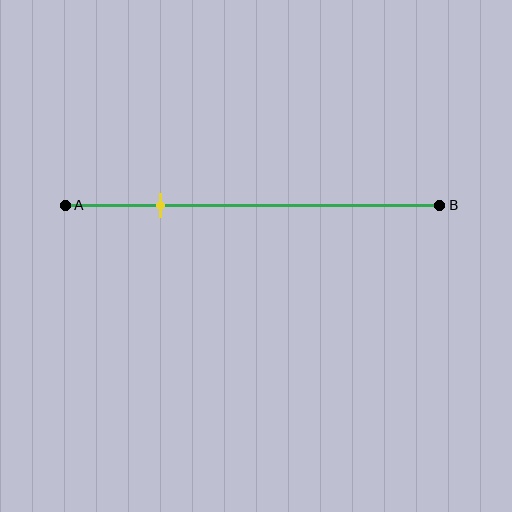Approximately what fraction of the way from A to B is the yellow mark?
The yellow mark is approximately 25% of the way from A to B.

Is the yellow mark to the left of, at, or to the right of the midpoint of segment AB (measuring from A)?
The yellow mark is to the left of the midpoint of segment AB.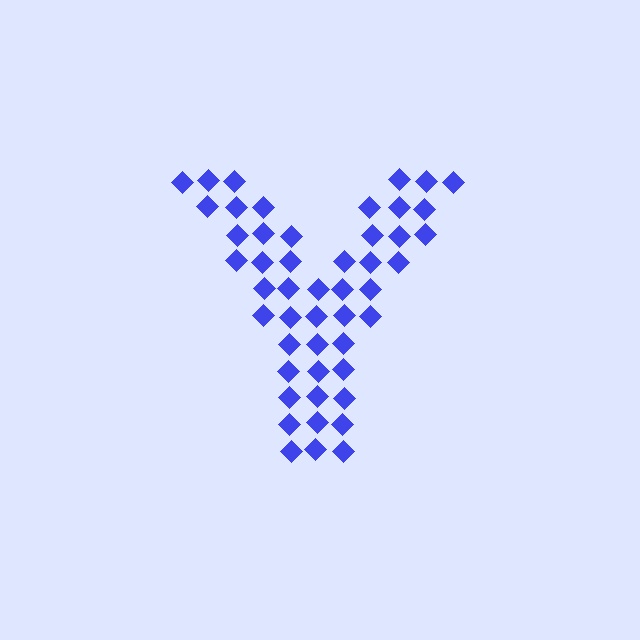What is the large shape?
The large shape is the letter Y.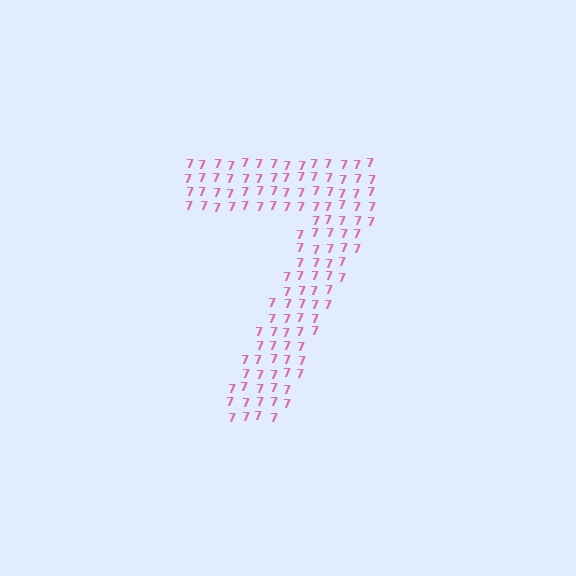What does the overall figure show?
The overall figure shows the digit 7.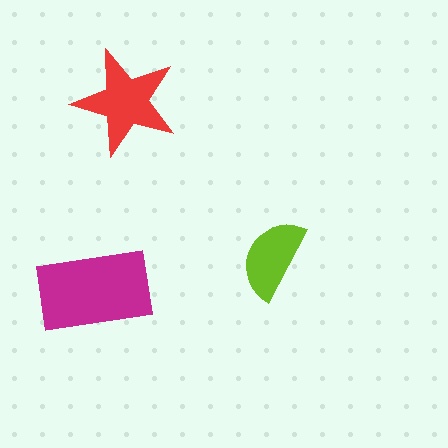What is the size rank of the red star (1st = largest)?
2nd.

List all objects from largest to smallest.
The magenta rectangle, the red star, the lime semicircle.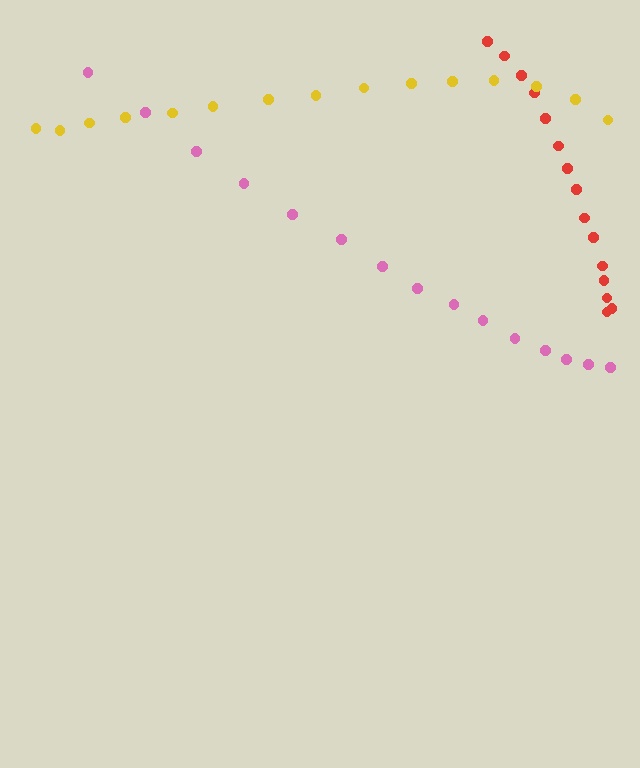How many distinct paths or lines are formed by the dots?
There are 3 distinct paths.